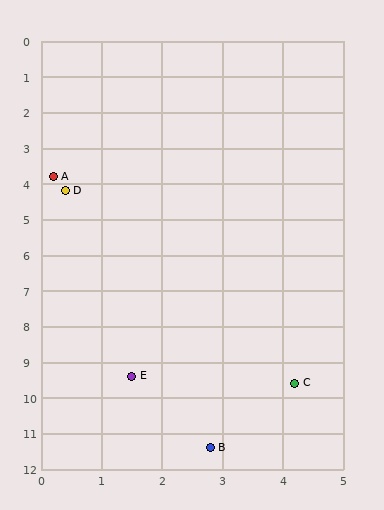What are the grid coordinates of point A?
Point A is at approximately (0.2, 3.8).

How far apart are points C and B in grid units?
Points C and B are about 2.3 grid units apart.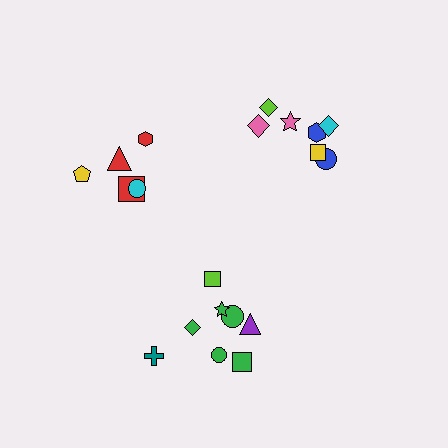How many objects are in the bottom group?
There are 8 objects.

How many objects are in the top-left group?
There are 5 objects.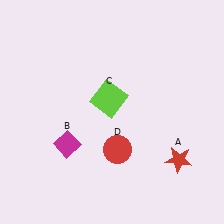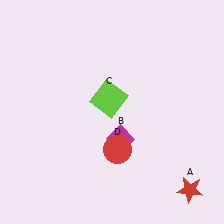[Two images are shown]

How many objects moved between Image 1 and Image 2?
2 objects moved between the two images.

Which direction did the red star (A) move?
The red star (A) moved down.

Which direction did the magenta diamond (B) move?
The magenta diamond (B) moved right.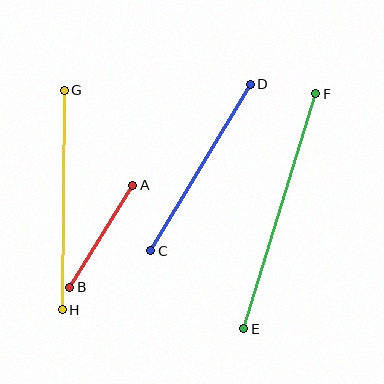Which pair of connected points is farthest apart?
Points E and F are farthest apart.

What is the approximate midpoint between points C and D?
The midpoint is at approximately (200, 168) pixels.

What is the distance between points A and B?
The distance is approximately 120 pixels.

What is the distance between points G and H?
The distance is approximately 220 pixels.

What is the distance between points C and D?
The distance is approximately 194 pixels.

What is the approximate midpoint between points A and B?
The midpoint is at approximately (101, 236) pixels.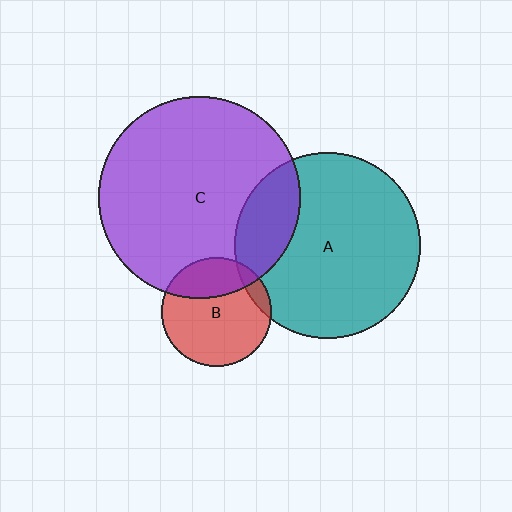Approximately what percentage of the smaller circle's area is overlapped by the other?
Approximately 20%.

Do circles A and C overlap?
Yes.